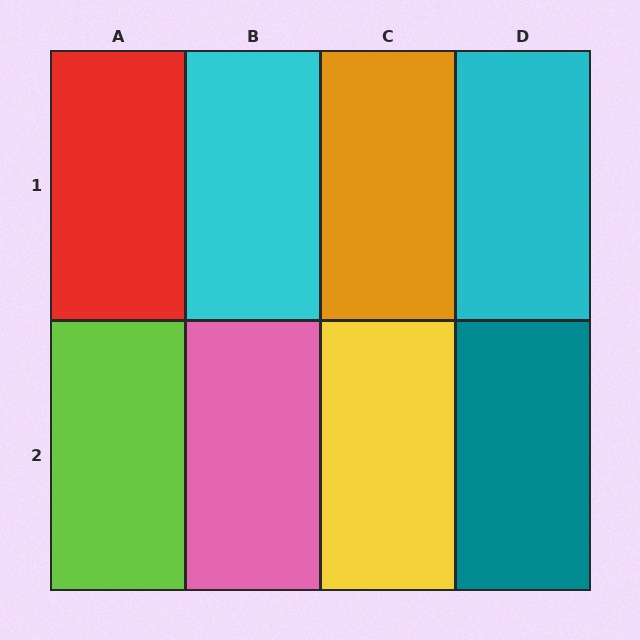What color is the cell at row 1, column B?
Cyan.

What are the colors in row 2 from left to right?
Lime, pink, yellow, teal.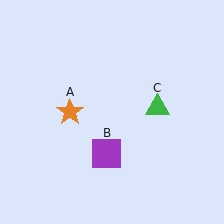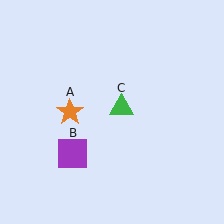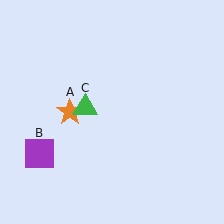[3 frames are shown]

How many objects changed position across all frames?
2 objects changed position: purple square (object B), green triangle (object C).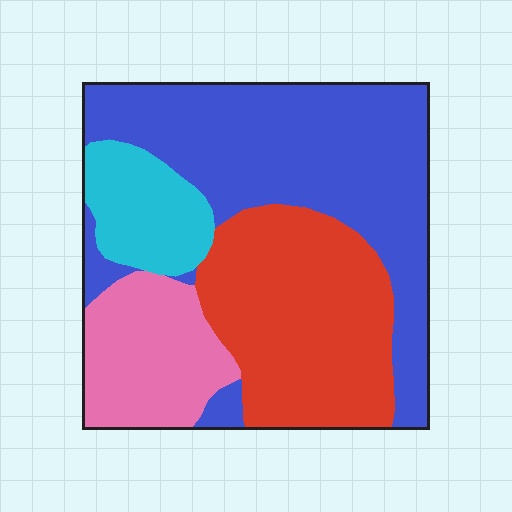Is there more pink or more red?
Red.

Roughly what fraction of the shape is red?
Red takes up about one third (1/3) of the shape.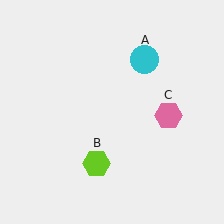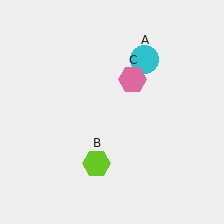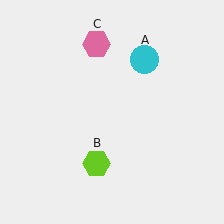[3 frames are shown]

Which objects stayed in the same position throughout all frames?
Cyan circle (object A) and lime hexagon (object B) remained stationary.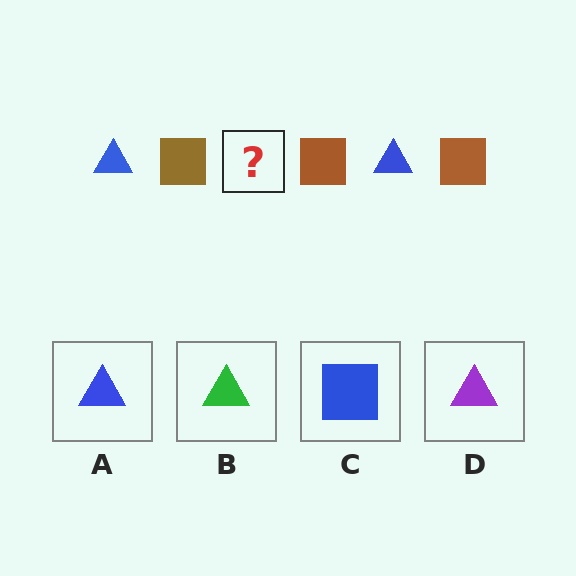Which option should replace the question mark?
Option A.